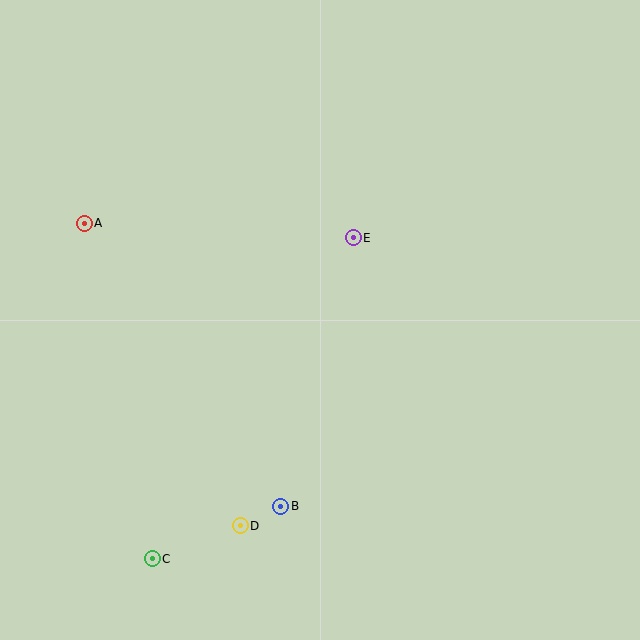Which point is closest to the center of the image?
Point E at (353, 238) is closest to the center.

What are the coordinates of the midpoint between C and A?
The midpoint between C and A is at (118, 391).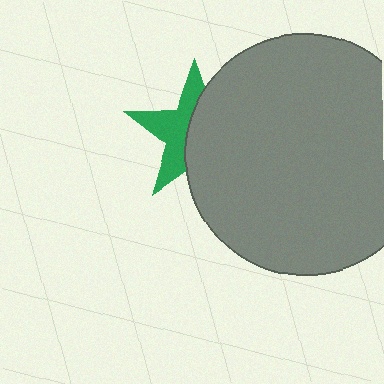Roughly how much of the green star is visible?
About half of it is visible (roughly 46%).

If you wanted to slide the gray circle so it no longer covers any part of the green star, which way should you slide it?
Slide it right — that is the most direct way to separate the two shapes.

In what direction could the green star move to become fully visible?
The green star could move left. That would shift it out from behind the gray circle entirely.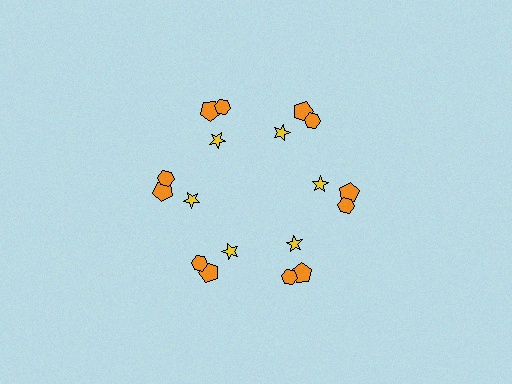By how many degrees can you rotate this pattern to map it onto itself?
The pattern maps onto itself every 60 degrees of rotation.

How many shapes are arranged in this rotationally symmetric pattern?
There are 18 shapes, arranged in 6 groups of 3.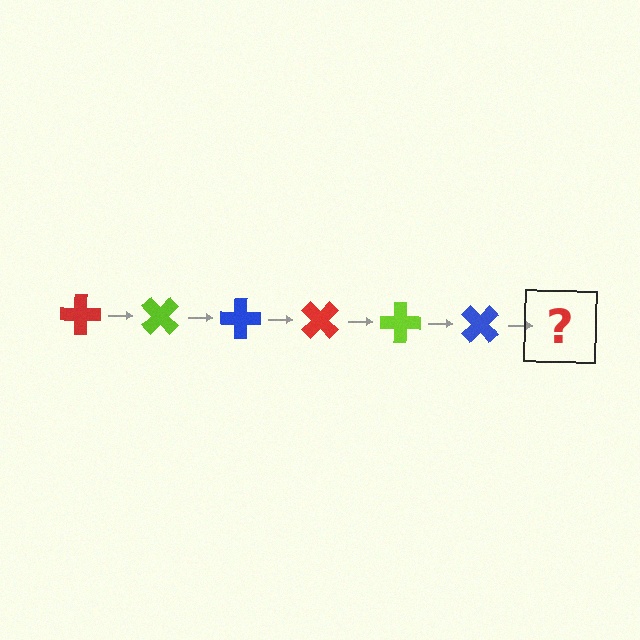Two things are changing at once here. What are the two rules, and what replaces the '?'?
The two rules are that it rotates 45 degrees each step and the color cycles through red, lime, and blue. The '?' should be a red cross, rotated 270 degrees from the start.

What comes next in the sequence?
The next element should be a red cross, rotated 270 degrees from the start.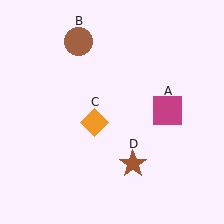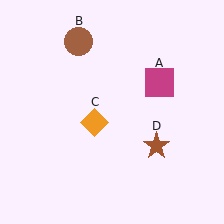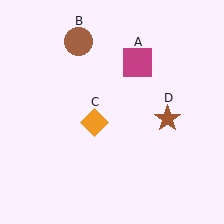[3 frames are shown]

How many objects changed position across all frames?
2 objects changed position: magenta square (object A), brown star (object D).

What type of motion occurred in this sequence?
The magenta square (object A), brown star (object D) rotated counterclockwise around the center of the scene.